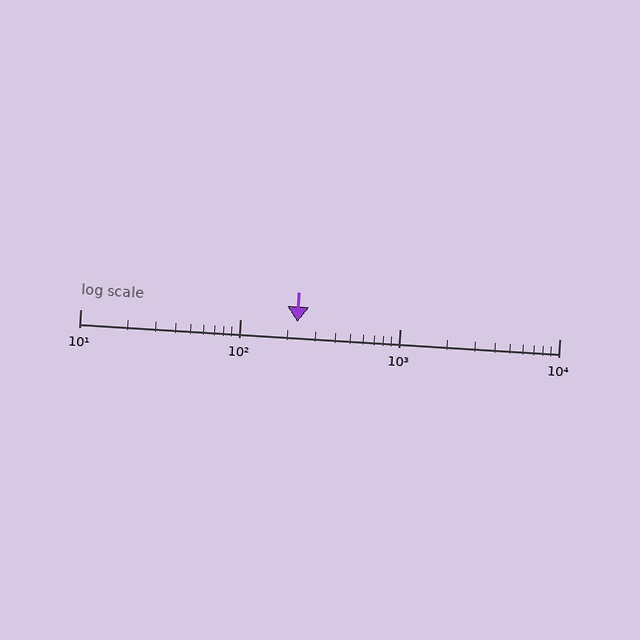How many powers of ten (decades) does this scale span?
The scale spans 3 decades, from 10 to 10000.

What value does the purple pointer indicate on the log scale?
The pointer indicates approximately 230.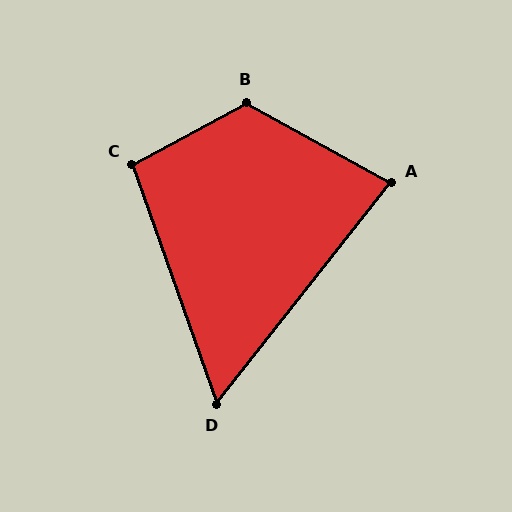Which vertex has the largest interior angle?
B, at approximately 122 degrees.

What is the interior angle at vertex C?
Approximately 99 degrees (obtuse).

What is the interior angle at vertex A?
Approximately 81 degrees (acute).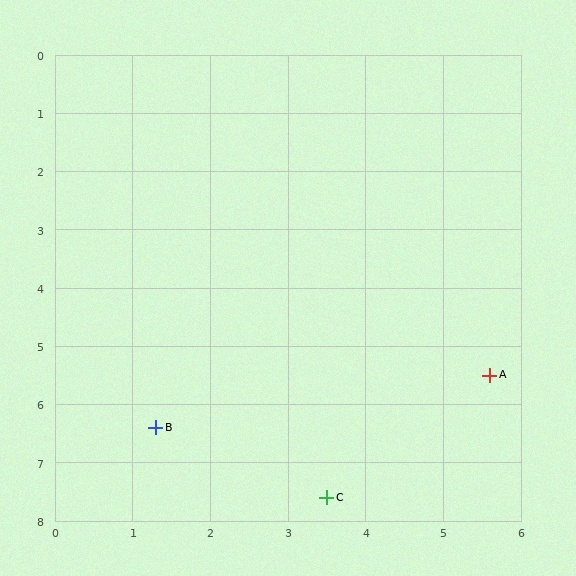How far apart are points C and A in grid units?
Points C and A are about 3.0 grid units apart.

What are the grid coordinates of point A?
Point A is at approximately (5.6, 5.5).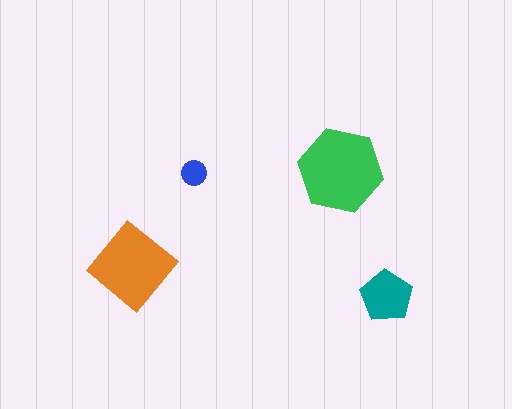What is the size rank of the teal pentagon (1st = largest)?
3rd.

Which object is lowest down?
The teal pentagon is bottommost.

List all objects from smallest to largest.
The blue circle, the teal pentagon, the orange diamond, the green hexagon.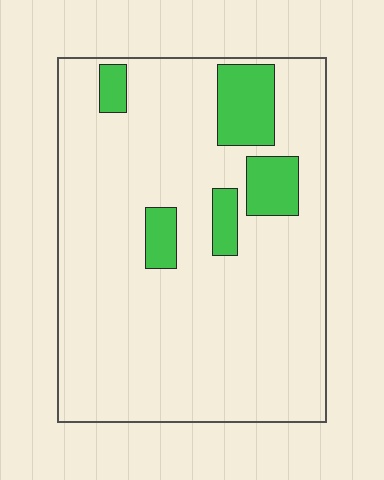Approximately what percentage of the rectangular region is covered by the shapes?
Approximately 15%.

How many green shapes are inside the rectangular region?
5.